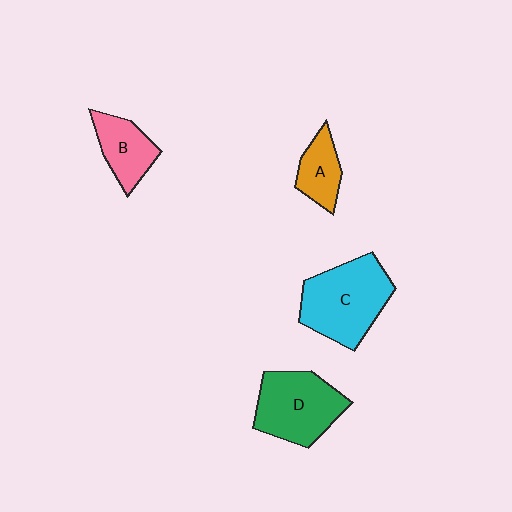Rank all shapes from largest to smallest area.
From largest to smallest: C (cyan), D (green), B (pink), A (orange).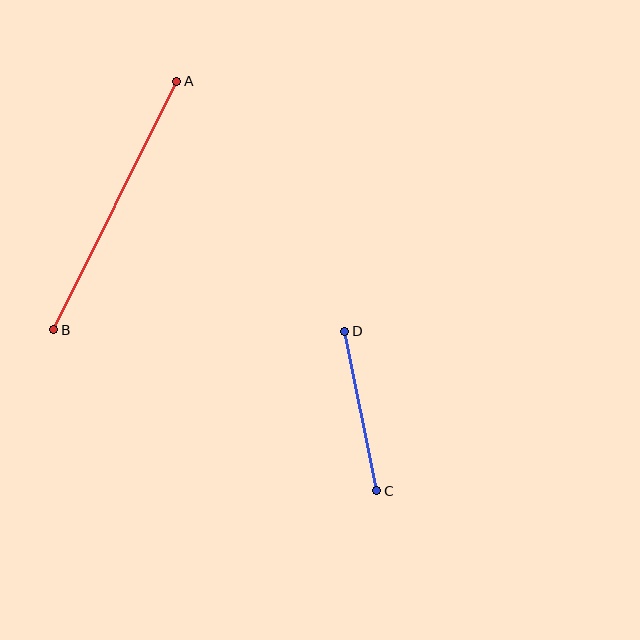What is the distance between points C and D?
The distance is approximately 163 pixels.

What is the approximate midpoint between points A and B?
The midpoint is at approximately (115, 206) pixels.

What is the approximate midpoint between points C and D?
The midpoint is at approximately (361, 411) pixels.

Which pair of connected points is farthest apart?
Points A and B are farthest apart.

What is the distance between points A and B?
The distance is approximately 278 pixels.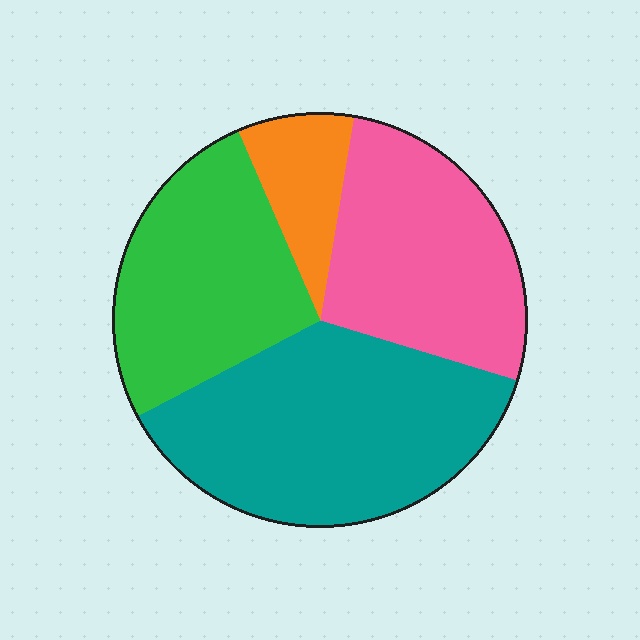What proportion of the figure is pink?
Pink covers 27% of the figure.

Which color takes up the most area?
Teal, at roughly 35%.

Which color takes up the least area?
Orange, at roughly 10%.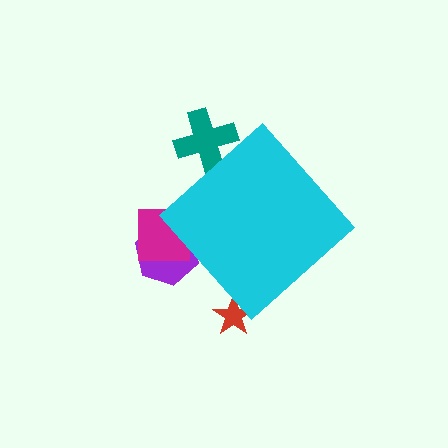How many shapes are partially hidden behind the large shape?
4 shapes are partially hidden.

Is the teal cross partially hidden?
Yes, the teal cross is partially hidden behind the cyan diamond.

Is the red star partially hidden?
Yes, the red star is partially hidden behind the cyan diamond.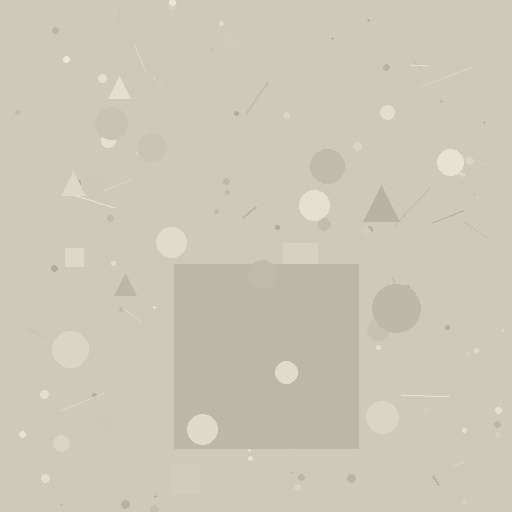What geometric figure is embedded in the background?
A square is embedded in the background.